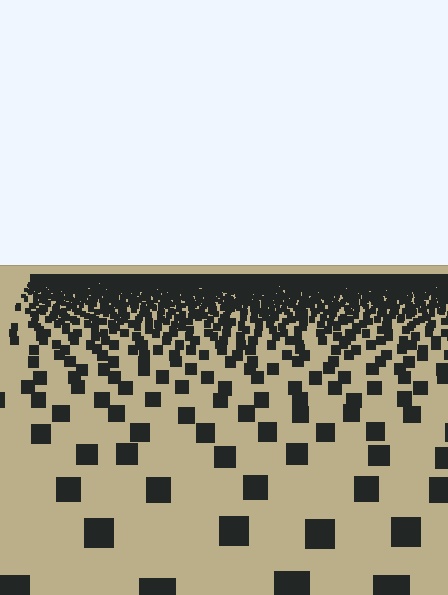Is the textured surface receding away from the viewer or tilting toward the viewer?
The surface is receding away from the viewer. Texture elements get smaller and denser toward the top.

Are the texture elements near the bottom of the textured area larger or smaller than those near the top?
Larger. Near the bottom, elements are closer to the viewer and appear at a bigger on-screen size.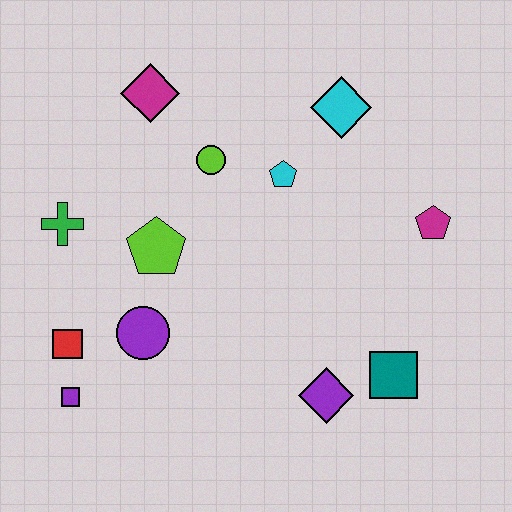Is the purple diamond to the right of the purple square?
Yes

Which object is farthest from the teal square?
The magenta diamond is farthest from the teal square.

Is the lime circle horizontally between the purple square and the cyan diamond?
Yes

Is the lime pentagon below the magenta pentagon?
Yes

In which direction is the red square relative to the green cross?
The red square is below the green cross.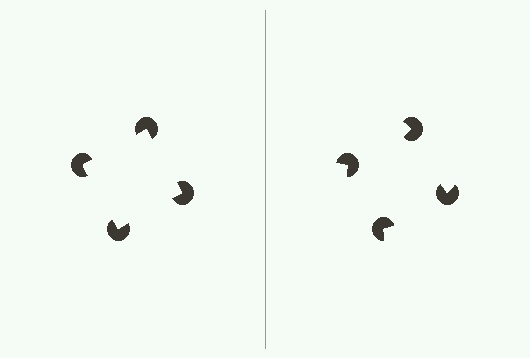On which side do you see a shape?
An illusory square appears on the left side. On the right side the wedge cuts are rotated, so no coherent shape forms.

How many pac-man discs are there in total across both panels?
8 — 4 on each side.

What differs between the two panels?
The pac-man discs are positioned identically on both sides; only the wedge orientations differ. On the left they align to a square; on the right they are misaligned.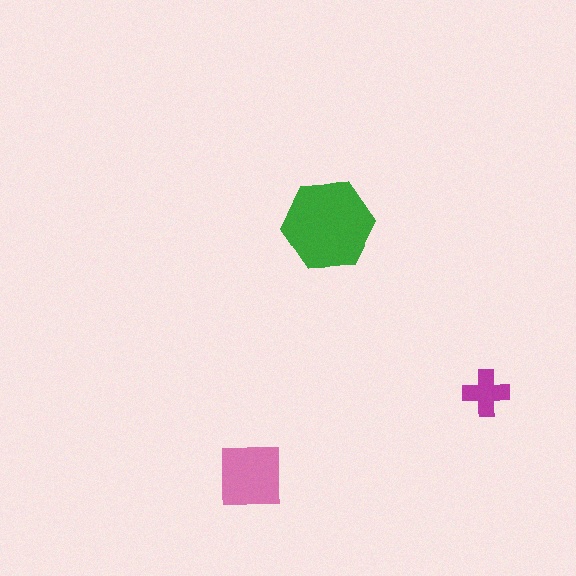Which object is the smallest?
The magenta cross.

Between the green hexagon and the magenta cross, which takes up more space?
The green hexagon.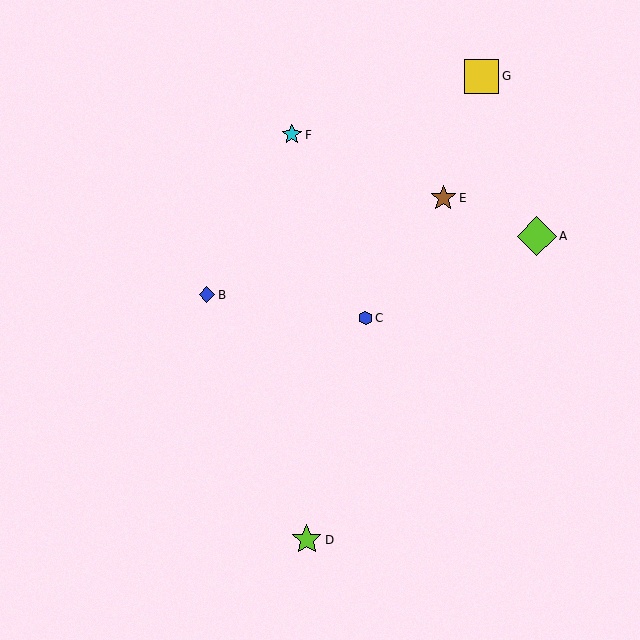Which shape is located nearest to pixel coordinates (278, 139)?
The cyan star (labeled F) at (292, 135) is nearest to that location.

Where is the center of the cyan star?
The center of the cyan star is at (292, 135).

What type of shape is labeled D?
Shape D is a lime star.